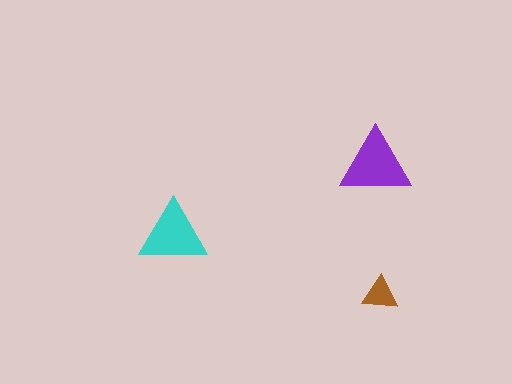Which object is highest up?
The purple triangle is topmost.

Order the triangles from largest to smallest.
the purple one, the cyan one, the brown one.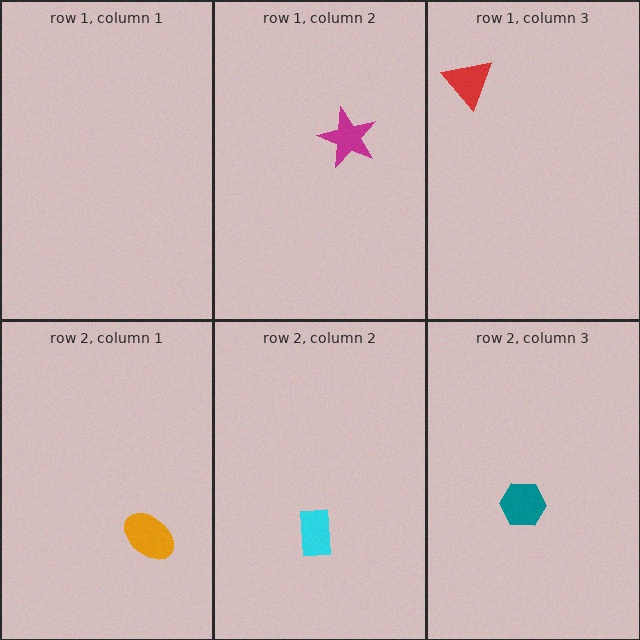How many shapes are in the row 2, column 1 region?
1.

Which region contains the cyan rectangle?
The row 2, column 2 region.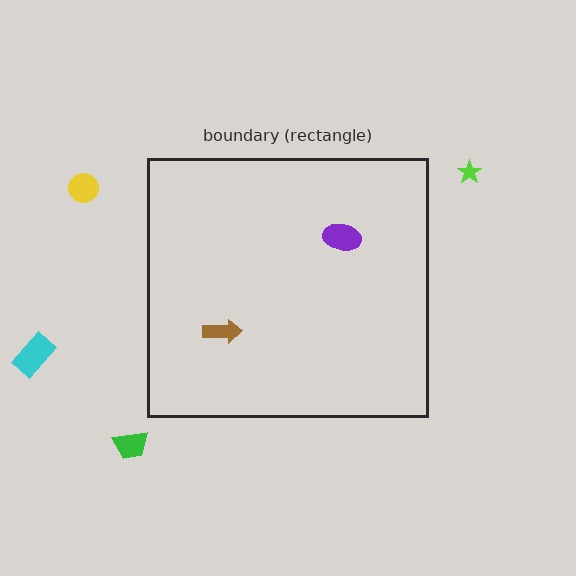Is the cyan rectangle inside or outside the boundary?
Outside.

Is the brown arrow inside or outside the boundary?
Inside.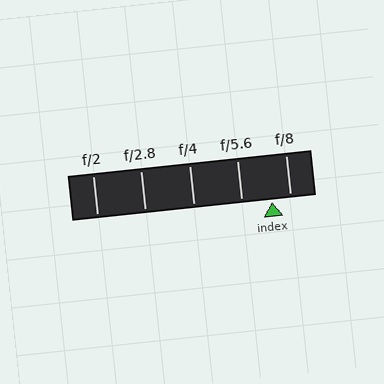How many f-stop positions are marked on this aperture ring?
There are 5 f-stop positions marked.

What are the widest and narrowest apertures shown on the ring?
The widest aperture shown is f/2 and the narrowest is f/8.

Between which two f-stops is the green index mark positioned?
The index mark is between f/5.6 and f/8.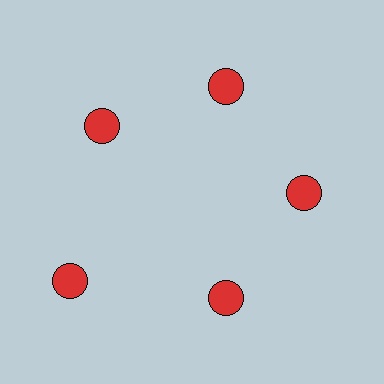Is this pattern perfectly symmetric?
No. The 5 red circles are arranged in a ring, but one element near the 8 o'clock position is pushed outward from the center, breaking the 5-fold rotational symmetry.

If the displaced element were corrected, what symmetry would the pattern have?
It would have 5-fold rotational symmetry — the pattern would map onto itself every 72 degrees.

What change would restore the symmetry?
The symmetry would be restored by moving it inward, back onto the ring so that all 5 circles sit at equal angles and equal distance from the center.